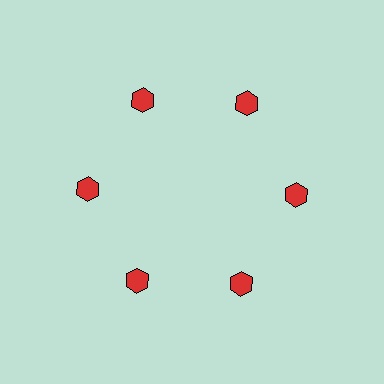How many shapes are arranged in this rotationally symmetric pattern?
There are 6 shapes, arranged in 6 groups of 1.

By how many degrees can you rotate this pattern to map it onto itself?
The pattern maps onto itself every 60 degrees of rotation.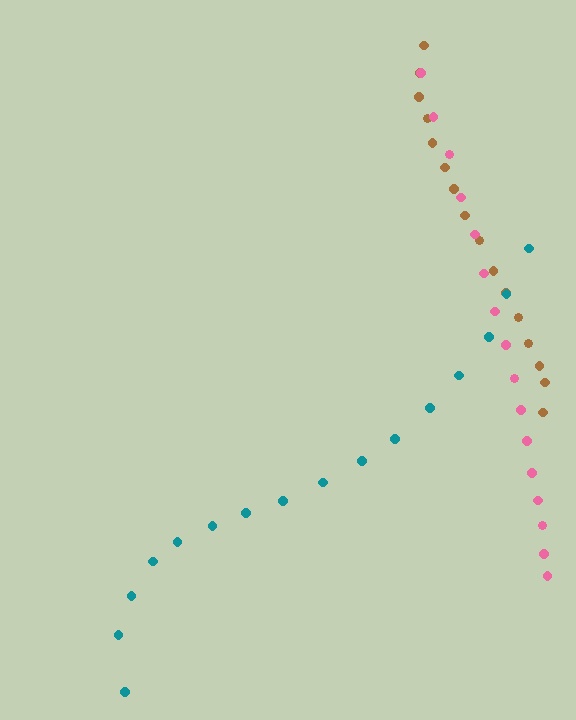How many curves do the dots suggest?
There are 3 distinct paths.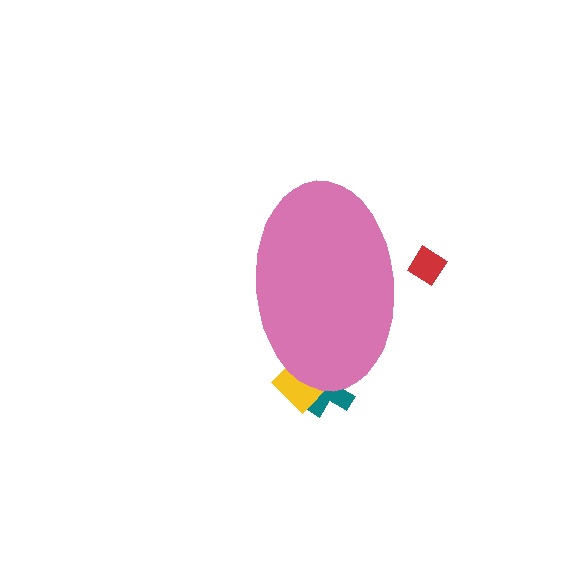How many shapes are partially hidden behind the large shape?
3 shapes are partially hidden.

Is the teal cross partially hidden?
Yes, the teal cross is partially hidden behind the pink ellipse.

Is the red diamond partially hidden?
Yes, the red diamond is partially hidden behind the pink ellipse.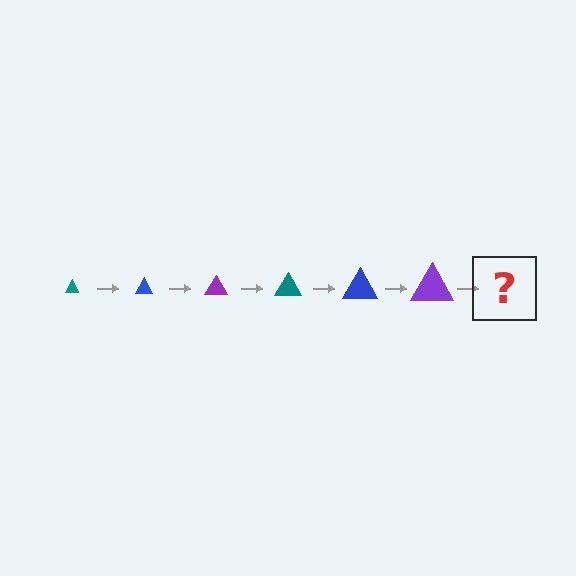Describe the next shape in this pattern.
It should be a teal triangle, larger than the previous one.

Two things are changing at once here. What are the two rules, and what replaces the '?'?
The two rules are that the triangle grows larger each step and the color cycles through teal, blue, and purple. The '?' should be a teal triangle, larger than the previous one.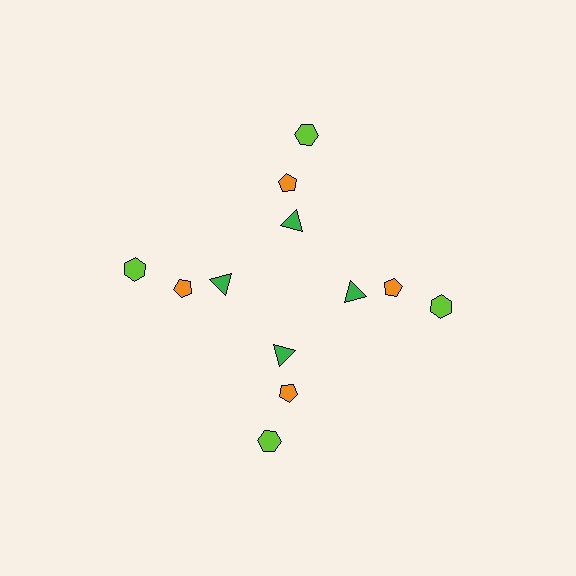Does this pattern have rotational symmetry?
Yes, this pattern has 4-fold rotational symmetry. It looks the same after rotating 90 degrees around the center.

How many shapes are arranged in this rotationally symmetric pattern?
There are 12 shapes, arranged in 4 groups of 3.